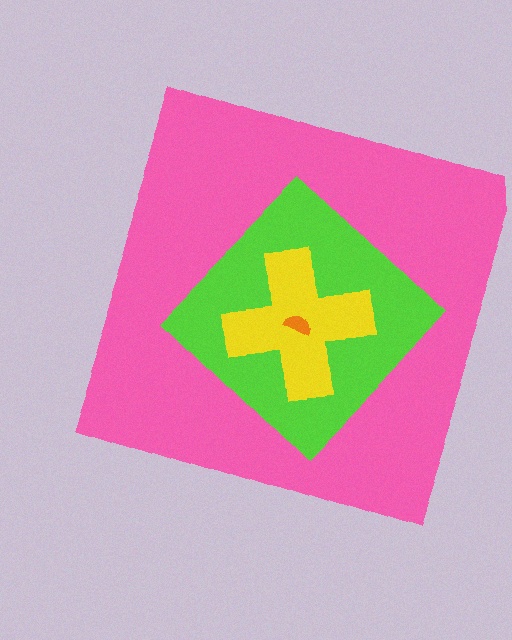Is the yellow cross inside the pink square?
Yes.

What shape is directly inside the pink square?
The lime diamond.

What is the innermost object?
The orange semicircle.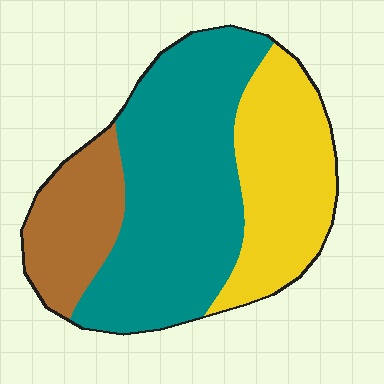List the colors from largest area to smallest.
From largest to smallest: teal, yellow, brown.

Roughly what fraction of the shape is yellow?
Yellow takes up about one third (1/3) of the shape.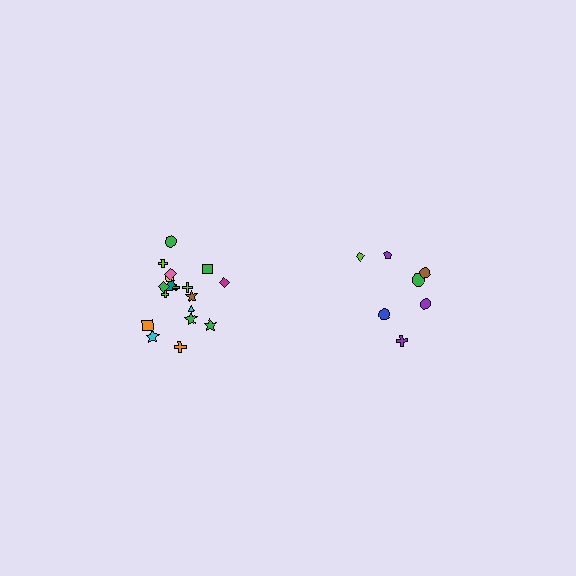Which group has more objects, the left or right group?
The left group.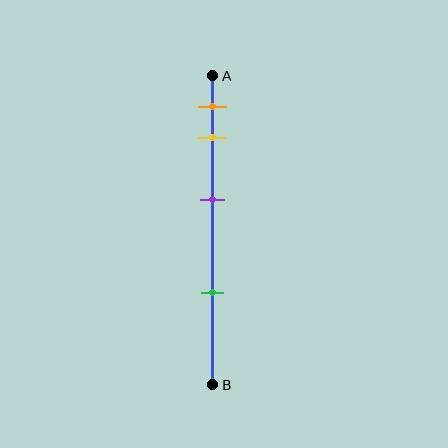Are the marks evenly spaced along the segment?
No, the marks are not evenly spaced.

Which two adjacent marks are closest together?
The orange and yellow marks are the closest adjacent pair.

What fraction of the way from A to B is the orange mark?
The orange mark is approximately 10% (0.1) of the way from A to B.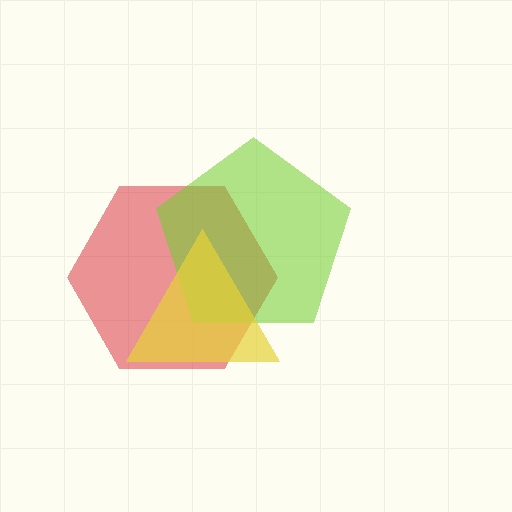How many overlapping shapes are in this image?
There are 3 overlapping shapes in the image.